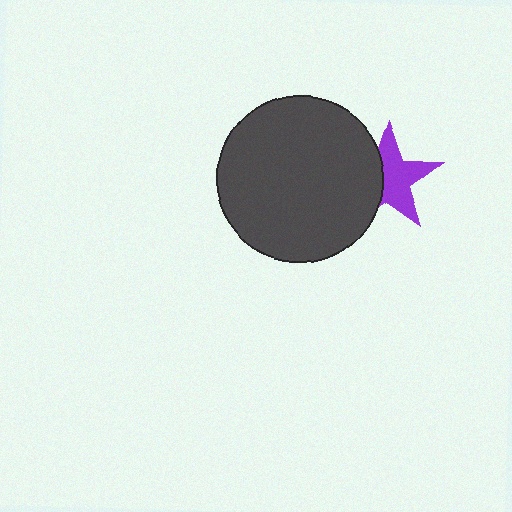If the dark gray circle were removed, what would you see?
You would see the complete purple star.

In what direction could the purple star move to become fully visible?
The purple star could move right. That would shift it out from behind the dark gray circle entirely.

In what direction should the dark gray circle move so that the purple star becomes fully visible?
The dark gray circle should move left. That is the shortest direction to clear the overlap and leave the purple star fully visible.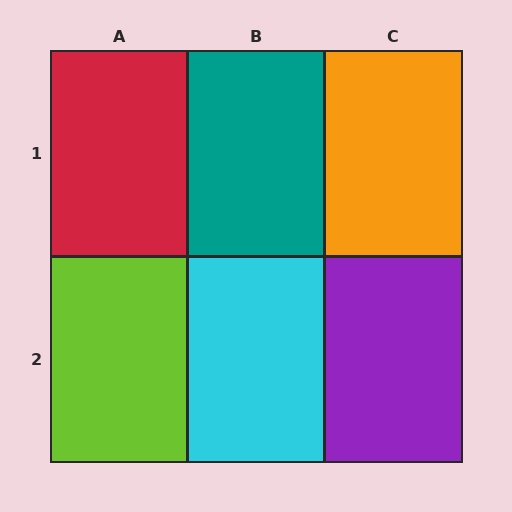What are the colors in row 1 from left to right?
Red, teal, orange.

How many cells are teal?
1 cell is teal.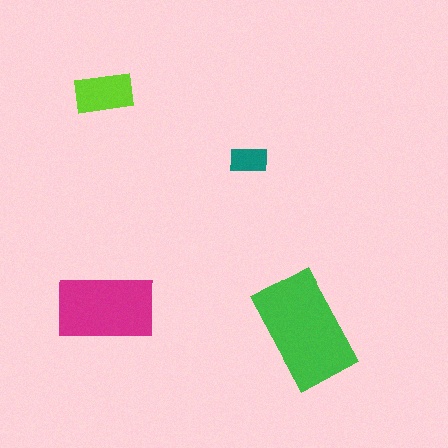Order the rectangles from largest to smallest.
the green one, the magenta one, the lime one, the teal one.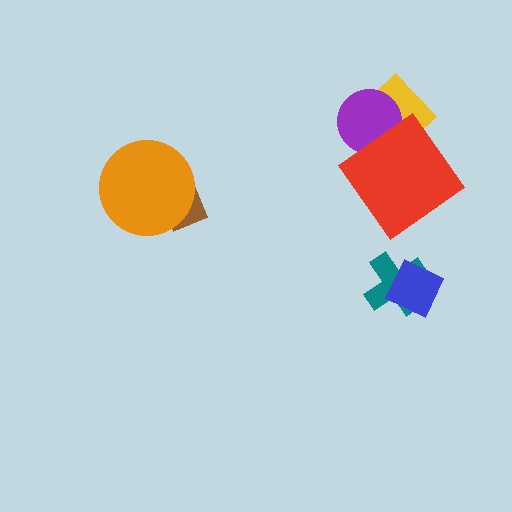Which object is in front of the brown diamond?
The orange circle is in front of the brown diamond.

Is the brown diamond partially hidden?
Yes, it is partially covered by another shape.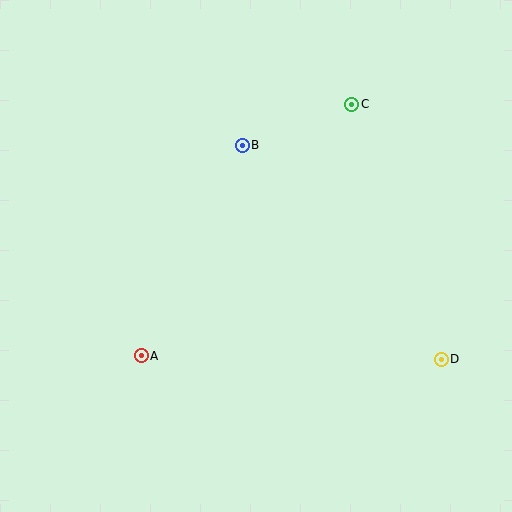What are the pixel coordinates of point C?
Point C is at (352, 104).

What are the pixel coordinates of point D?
Point D is at (441, 359).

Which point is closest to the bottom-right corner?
Point D is closest to the bottom-right corner.